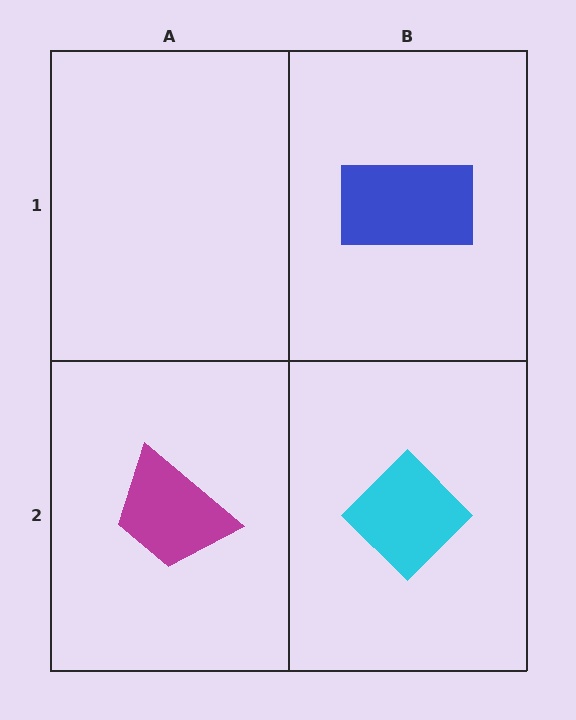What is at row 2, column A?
A magenta trapezoid.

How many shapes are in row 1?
1 shape.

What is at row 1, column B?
A blue rectangle.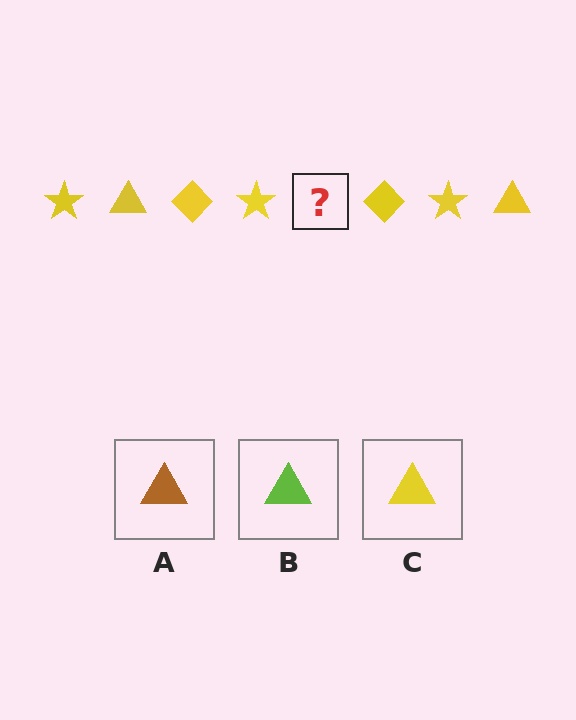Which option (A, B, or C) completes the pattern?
C.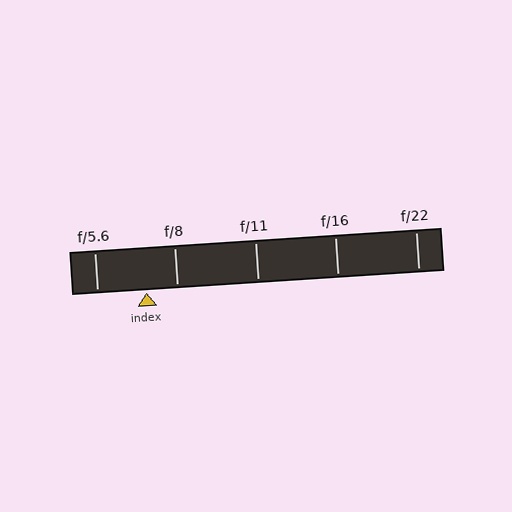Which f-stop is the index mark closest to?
The index mark is closest to f/8.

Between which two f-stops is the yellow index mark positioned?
The index mark is between f/5.6 and f/8.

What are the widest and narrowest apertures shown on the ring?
The widest aperture shown is f/5.6 and the narrowest is f/22.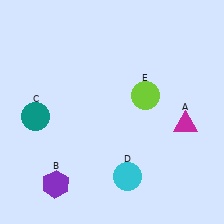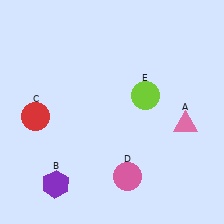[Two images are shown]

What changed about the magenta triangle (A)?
In Image 1, A is magenta. In Image 2, it changed to pink.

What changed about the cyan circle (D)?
In Image 1, D is cyan. In Image 2, it changed to pink.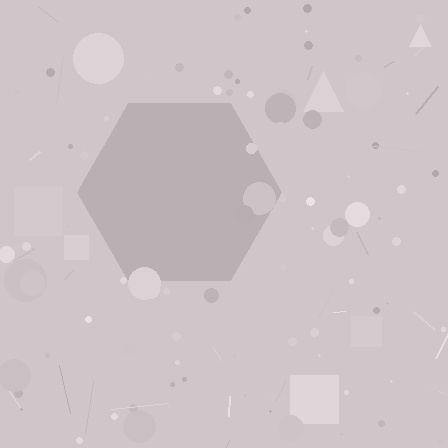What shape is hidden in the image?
A hexagon is hidden in the image.